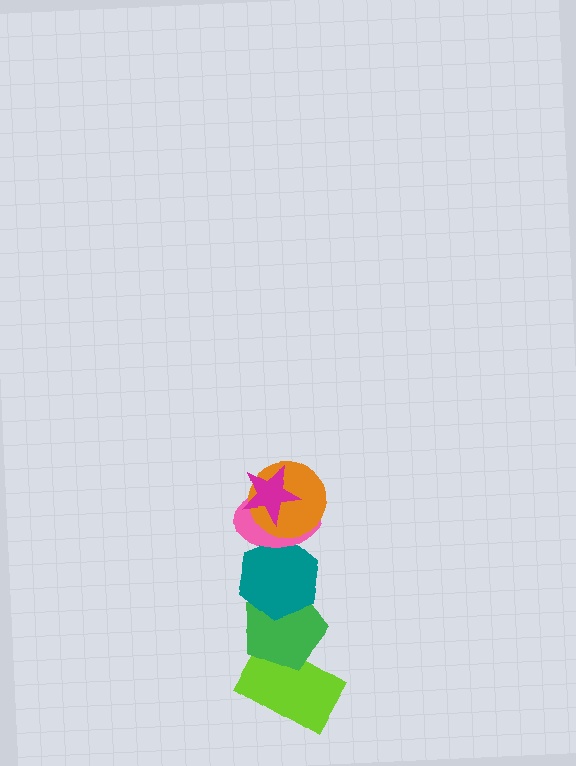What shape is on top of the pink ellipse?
The orange circle is on top of the pink ellipse.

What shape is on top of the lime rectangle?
The green pentagon is on top of the lime rectangle.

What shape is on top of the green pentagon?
The teal hexagon is on top of the green pentagon.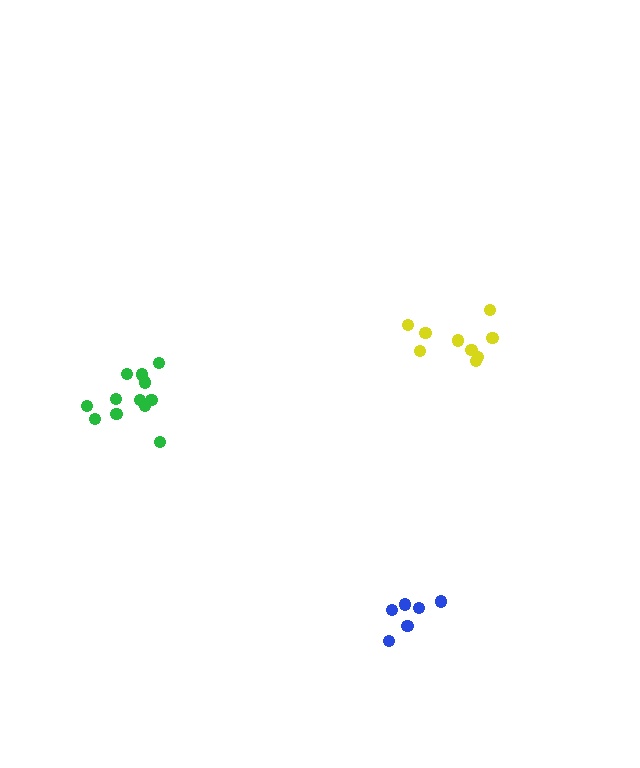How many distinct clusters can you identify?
There are 3 distinct clusters.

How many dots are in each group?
Group 1: 6 dots, Group 2: 12 dots, Group 3: 9 dots (27 total).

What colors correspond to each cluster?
The clusters are colored: blue, green, yellow.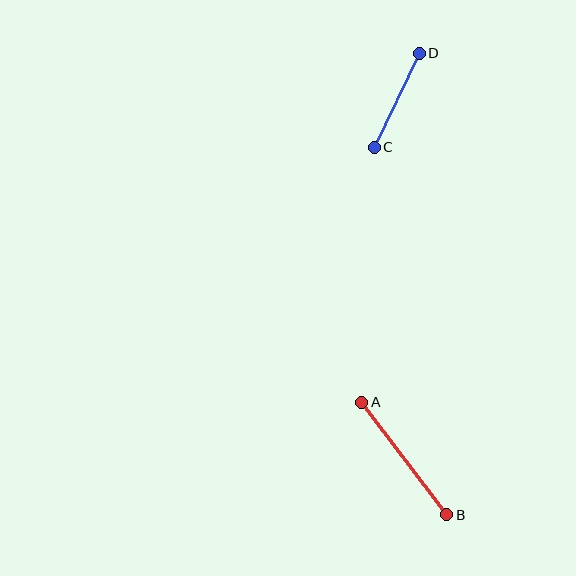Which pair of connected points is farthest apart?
Points A and B are farthest apart.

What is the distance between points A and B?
The distance is approximately 141 pixels.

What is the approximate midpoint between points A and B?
The midpoint is at approximately (404, 459) pixels.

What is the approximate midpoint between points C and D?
The midpoint is at approximately (397, 100) pixels.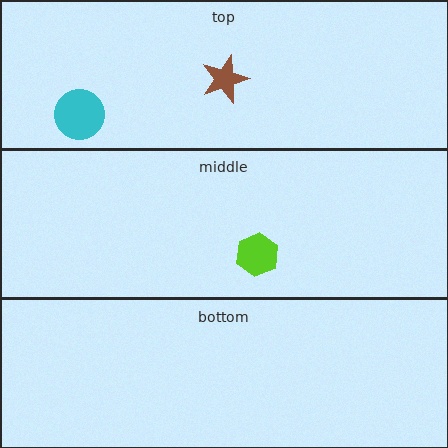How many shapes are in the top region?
2.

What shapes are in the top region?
The brown star, the cyan circle.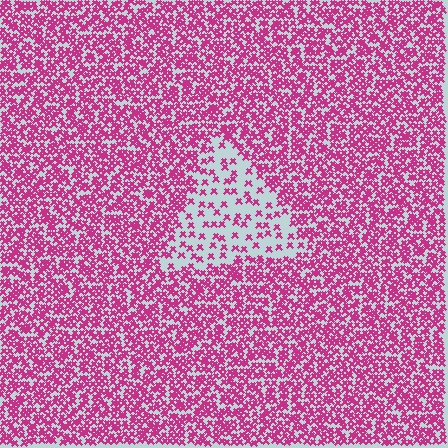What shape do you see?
I see a triangle.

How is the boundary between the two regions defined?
The boundary is defined by a change in element density (approximately 2.9x ratio). All elements are the same color, size, and shape.